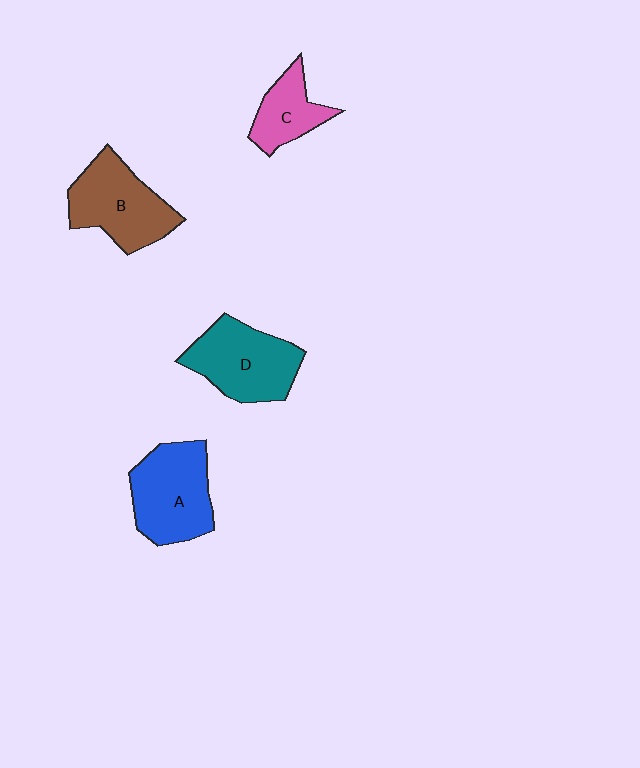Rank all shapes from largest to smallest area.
From largest to smallest: A (blue), D (teal), B (brown), C (pink).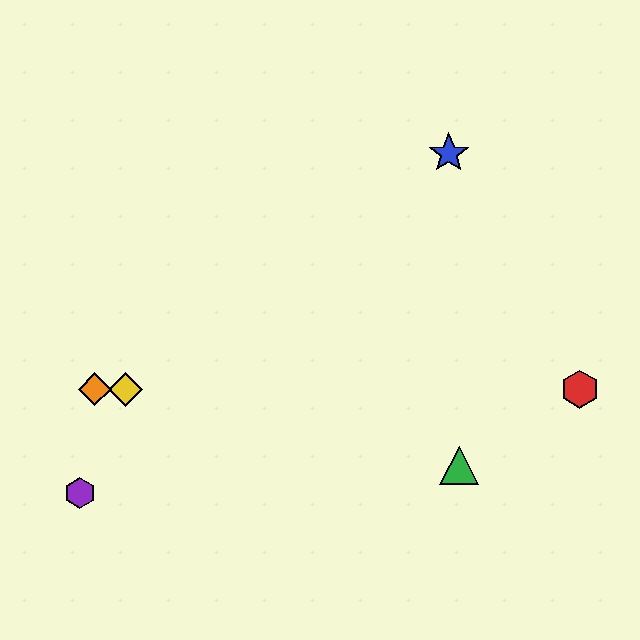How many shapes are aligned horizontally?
3 shapes (the red hexagon, the yellow diamond, the orange diamond) are aligned horizontally.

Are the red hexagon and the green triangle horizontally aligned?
No, the red hexagon is at y≈389 and the green triangle is at y≈466.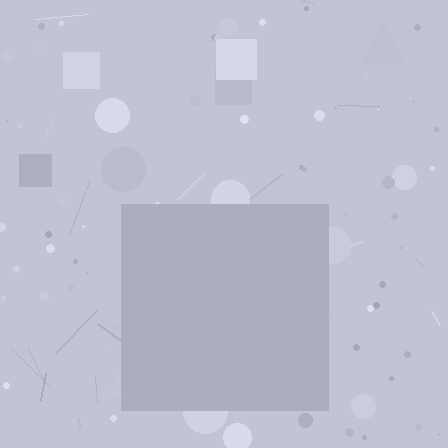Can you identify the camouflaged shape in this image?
The camouflaged shape is a square.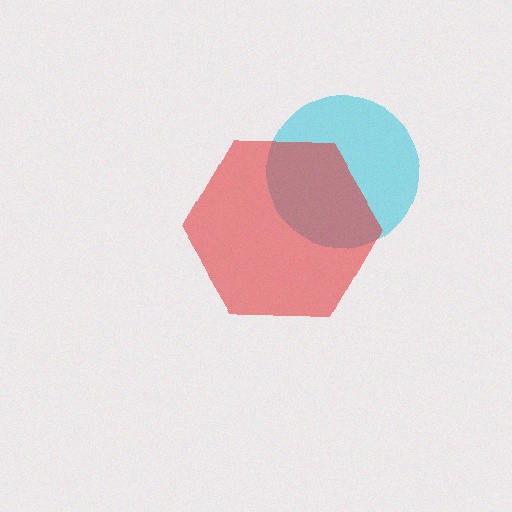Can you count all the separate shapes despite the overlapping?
Yes, there are 2 separate shapes.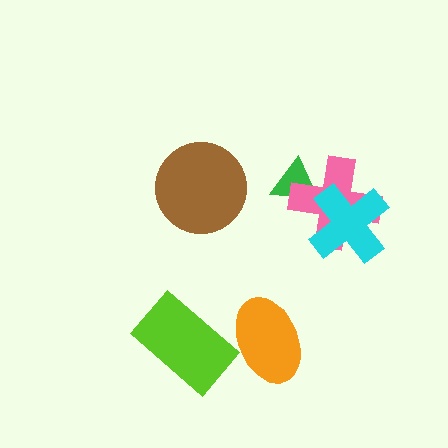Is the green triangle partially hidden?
Yes, it is partially covered by another shape.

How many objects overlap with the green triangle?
1 object overlaps with the green triangle.